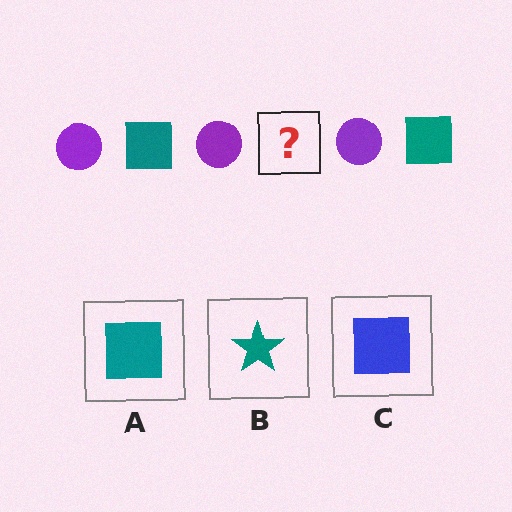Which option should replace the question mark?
Option A.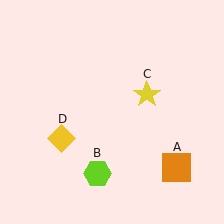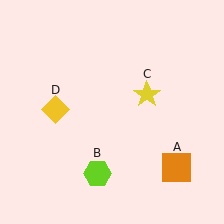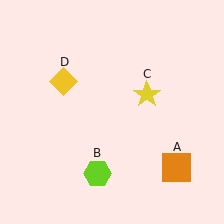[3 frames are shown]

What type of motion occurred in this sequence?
The yellow diamond (object D) rotated clockwise around the center of the scene.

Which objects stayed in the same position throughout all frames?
Orange square (object A) and lime hexagon (object B) and yellow star (object C) remained stationary.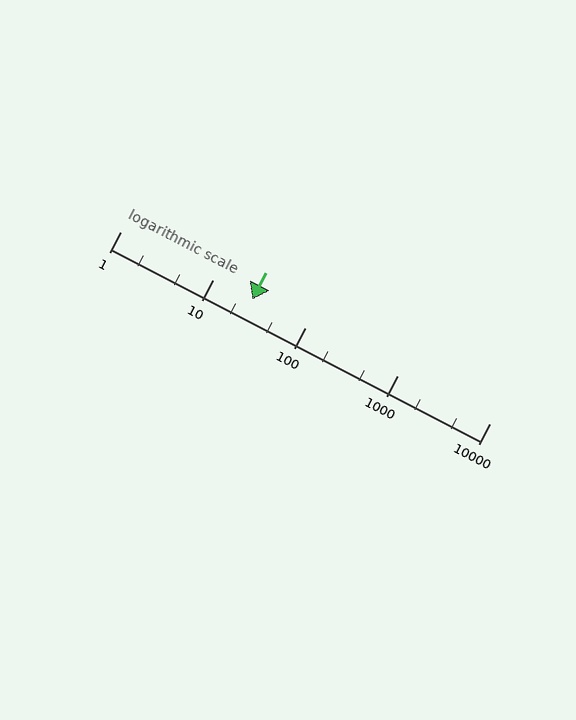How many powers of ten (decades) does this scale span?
The scale spans 4 decades, from 1 to 10000.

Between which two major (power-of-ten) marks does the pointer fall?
The pointer is between 10 and 100.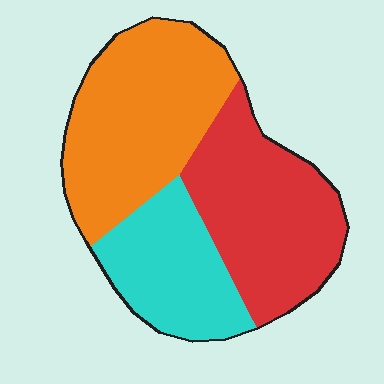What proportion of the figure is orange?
Orange covers 40% of the figure.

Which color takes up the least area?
Cyan, at roughly 25%.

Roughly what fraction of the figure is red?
Red takes up about three eighths (3/8) of the figure.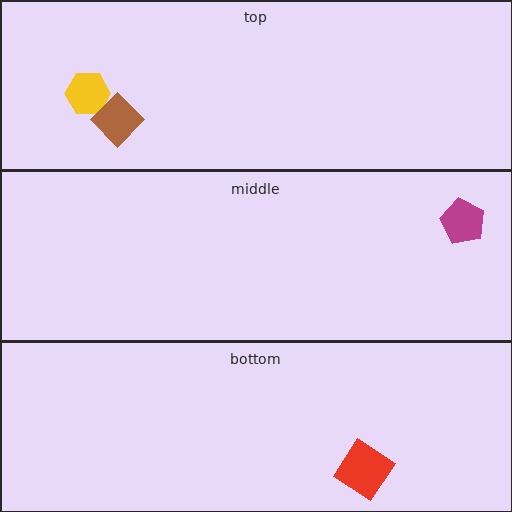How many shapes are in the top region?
2.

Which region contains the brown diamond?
The top region.